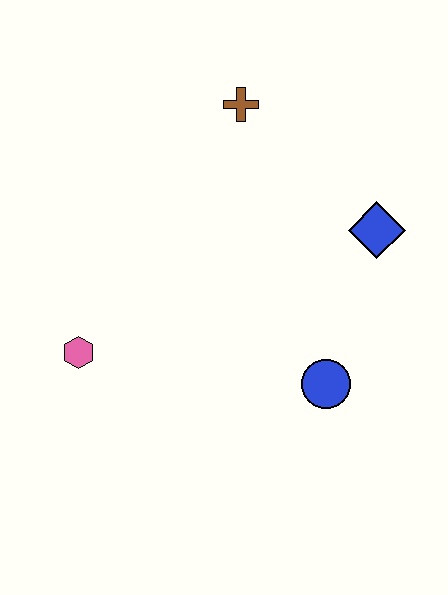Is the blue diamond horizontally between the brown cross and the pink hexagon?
No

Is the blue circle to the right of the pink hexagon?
Yes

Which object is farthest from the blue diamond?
The pink hexagon is farthest from the blue diamond.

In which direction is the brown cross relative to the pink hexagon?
The brown cross is above the pink hexagon.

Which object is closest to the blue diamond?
The blue circle is closest to the blue diamond.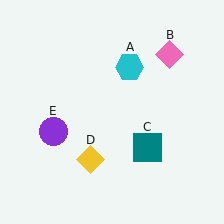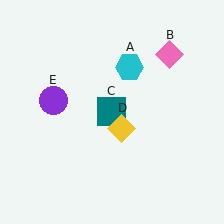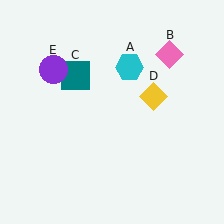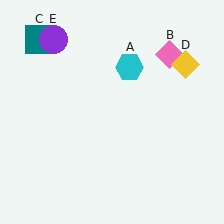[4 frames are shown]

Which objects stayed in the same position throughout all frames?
Cyan hexagon (object A) and pink diamond (object B) remained stationary.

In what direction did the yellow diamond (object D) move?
The yellow diamond (object D) moved up and to the right.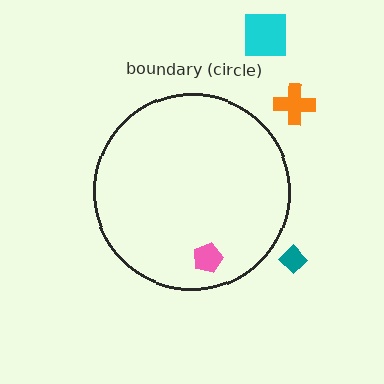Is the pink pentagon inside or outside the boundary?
Inside.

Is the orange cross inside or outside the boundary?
Outside.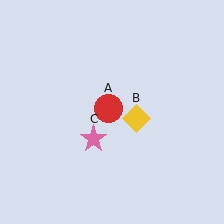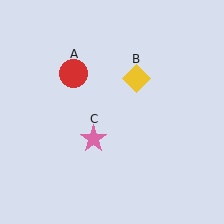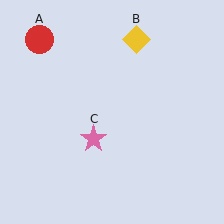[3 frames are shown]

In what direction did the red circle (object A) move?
The red circle (object A) moved up and to the left.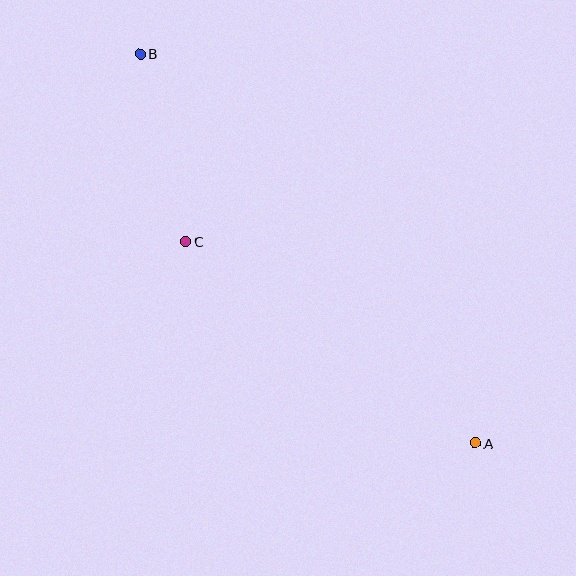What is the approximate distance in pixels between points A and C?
The distance between A and C is approximately 353 pixels.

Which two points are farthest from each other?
Points A and B are farthest from each other.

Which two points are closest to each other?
Points B and C are closest to each other.